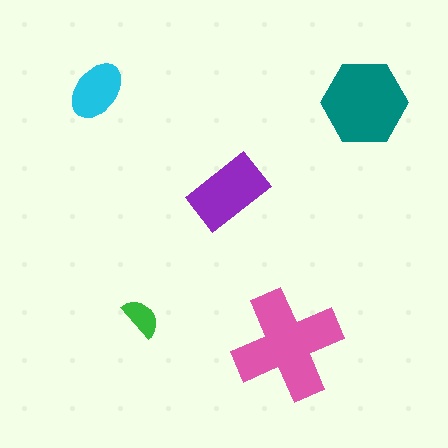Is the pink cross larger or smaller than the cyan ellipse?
Larger.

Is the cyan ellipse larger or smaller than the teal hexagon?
Smaller.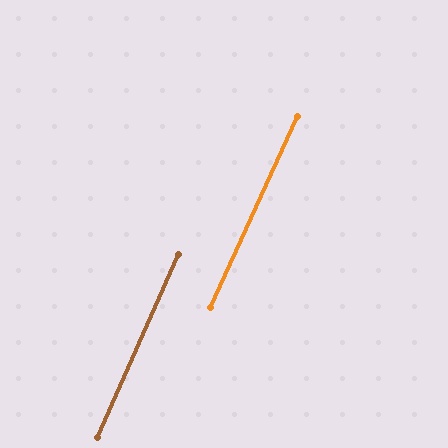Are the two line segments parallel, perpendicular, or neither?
Parallel — their directions differ by only 0.7°.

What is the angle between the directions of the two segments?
Approximately 1 degree.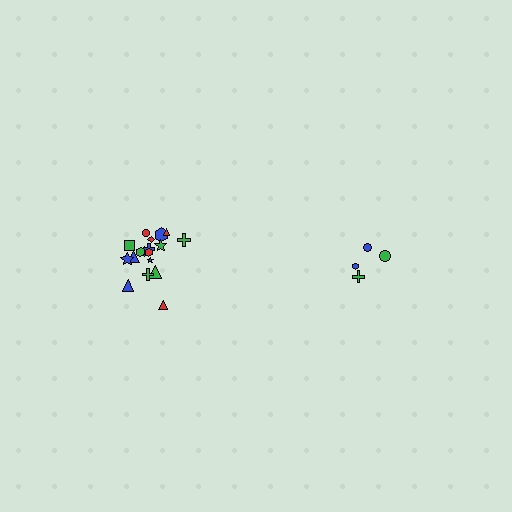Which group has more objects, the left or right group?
The left group.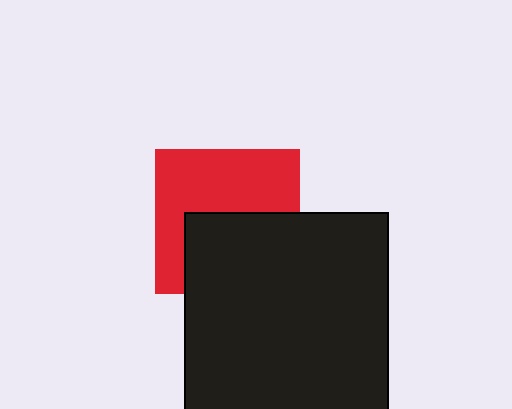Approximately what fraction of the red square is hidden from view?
Roughly 46% of the red square is hidden behind the black square.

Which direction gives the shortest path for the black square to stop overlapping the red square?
Moving down gives the shortest separation.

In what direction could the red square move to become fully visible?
The red square could move up. That would shift it out from behind the black square entirely.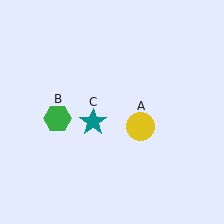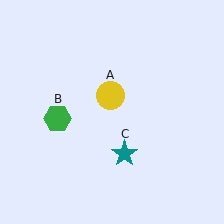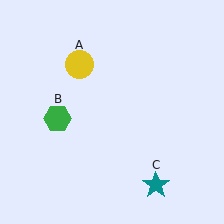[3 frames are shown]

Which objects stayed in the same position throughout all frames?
Green hexagon (object B) remained stationary.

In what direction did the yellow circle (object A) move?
The yellow circle (object A) moved up and to the left.